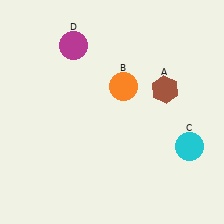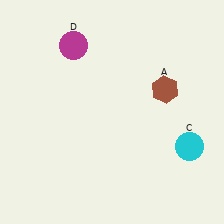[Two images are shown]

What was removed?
The orange circle (B) was removed in Image 2.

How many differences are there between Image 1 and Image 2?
There is 1 difference between the two images.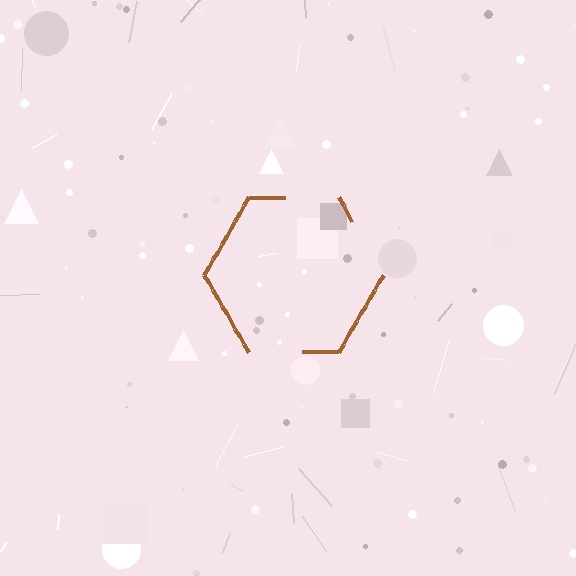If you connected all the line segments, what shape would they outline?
They would outline a hexagon.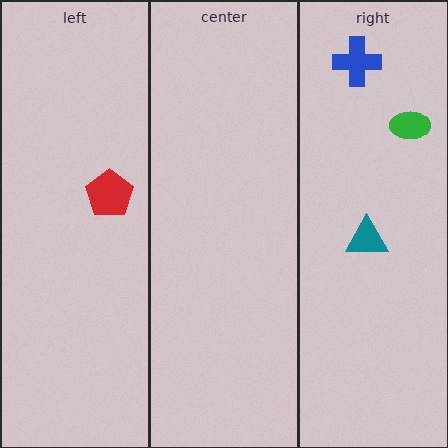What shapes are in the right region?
The teal triangle, the blue cross, the green ellipse.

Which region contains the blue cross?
The right region.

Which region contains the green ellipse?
The right region.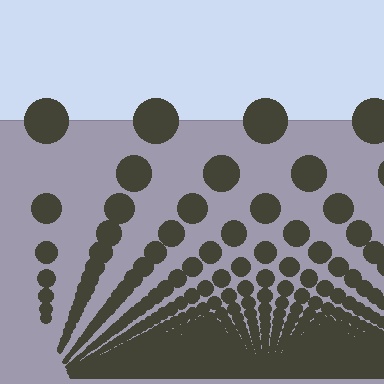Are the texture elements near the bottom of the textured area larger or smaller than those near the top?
Smaller. The gradient is inverted — elements near the bottom are smaller and denser.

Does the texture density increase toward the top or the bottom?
Density increases toward the bottom.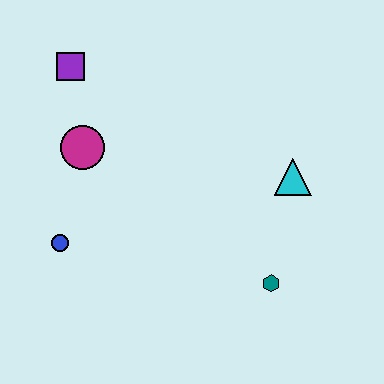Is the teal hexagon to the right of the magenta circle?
Yes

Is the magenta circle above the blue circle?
Yes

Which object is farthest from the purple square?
The teal hexagon is farthest from the purple square.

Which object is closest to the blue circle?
The magenta circle is closest to the blue circle.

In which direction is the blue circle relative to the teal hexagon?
The blue circle is to the left of the teal hexagon.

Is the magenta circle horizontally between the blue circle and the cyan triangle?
Yes